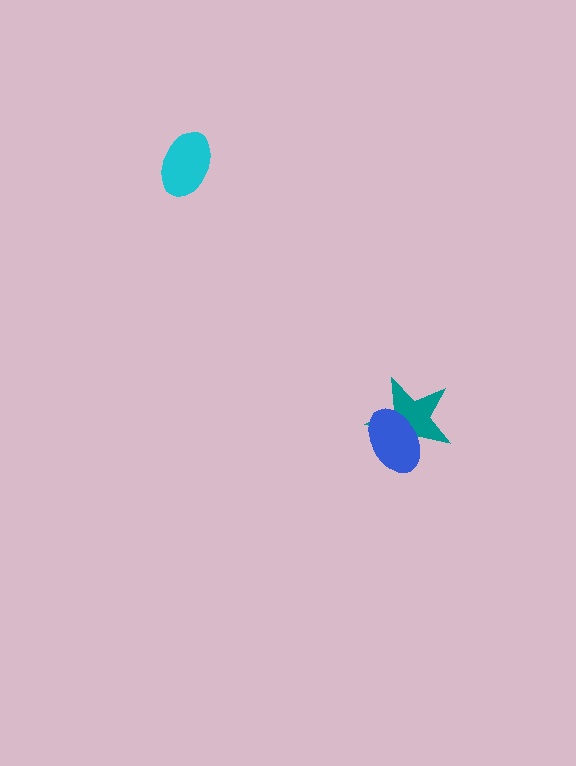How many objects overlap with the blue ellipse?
1 object overlaps with the blue ellipse.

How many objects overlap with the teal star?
1 object overlaps with the teal star.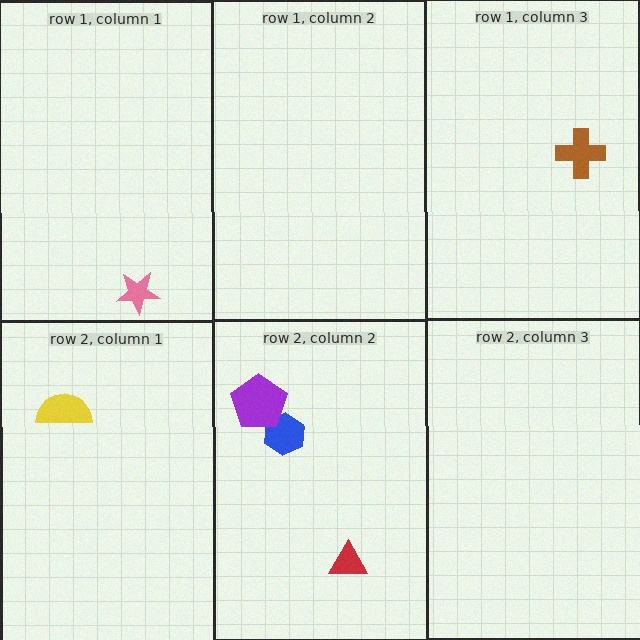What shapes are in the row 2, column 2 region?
The blue hexagon, the red triangle, the purple pentagon.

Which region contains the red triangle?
The row 2, column 2 region.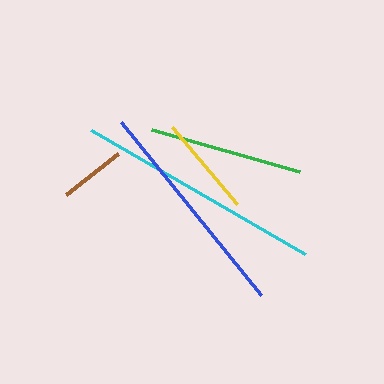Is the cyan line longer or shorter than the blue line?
The cyan line is longer than the blue line.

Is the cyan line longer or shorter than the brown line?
The cyan line is longer than the brown line.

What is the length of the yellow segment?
The yellow segment is approximately 101 pixels long.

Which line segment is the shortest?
The brown line is the shortest at approximately 65 pixels.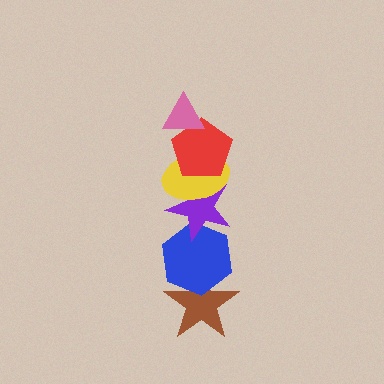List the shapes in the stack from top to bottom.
From top to bottom: the pink triangle, the red pentagon, the yellow ellipse, the purple star, the blue hexagon, the brown star.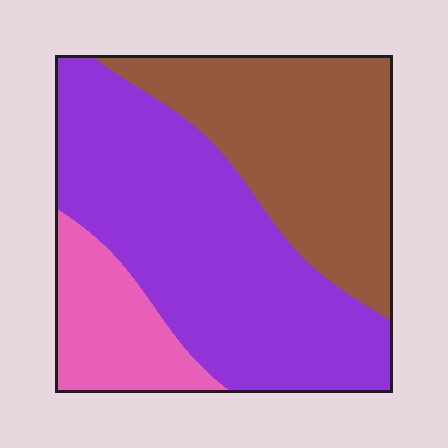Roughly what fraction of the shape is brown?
Brown takes up about one third (1/3) of the shape.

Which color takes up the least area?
Pink, at roughly 15%.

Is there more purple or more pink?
Purple.